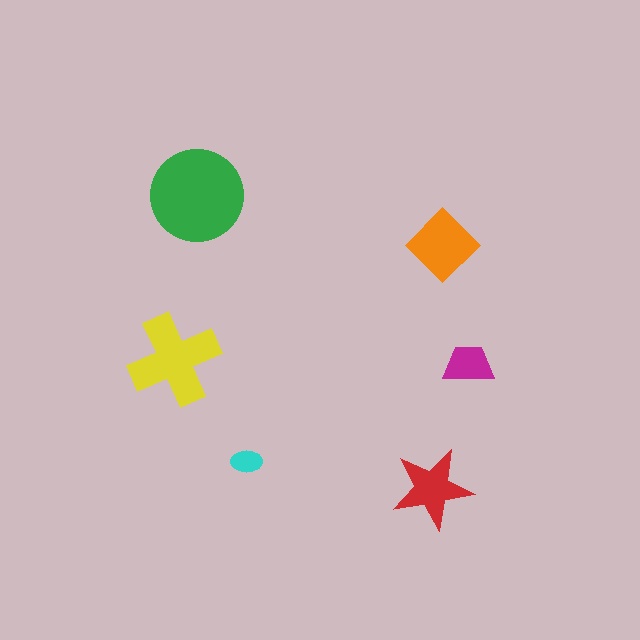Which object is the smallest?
The cyan ellipse.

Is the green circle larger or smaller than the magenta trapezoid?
Larger.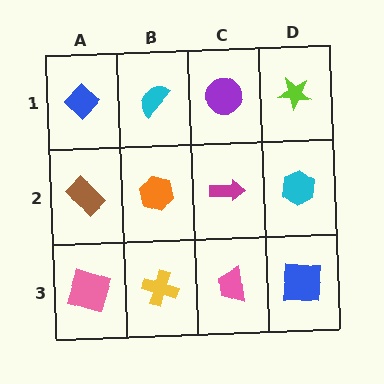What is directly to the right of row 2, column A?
An orange hexagon.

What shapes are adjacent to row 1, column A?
A brown rectangle (row 2, column A), a cyan semicircle (row 1, column B).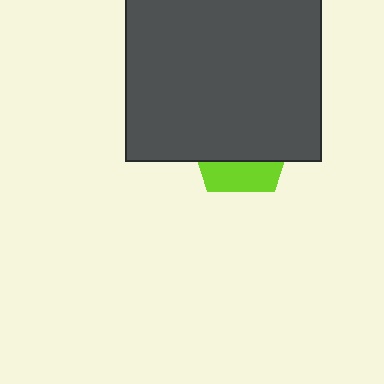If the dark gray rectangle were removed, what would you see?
You would see the complete lime pentagon.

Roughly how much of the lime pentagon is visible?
A small part of it is visible (roughly 30%).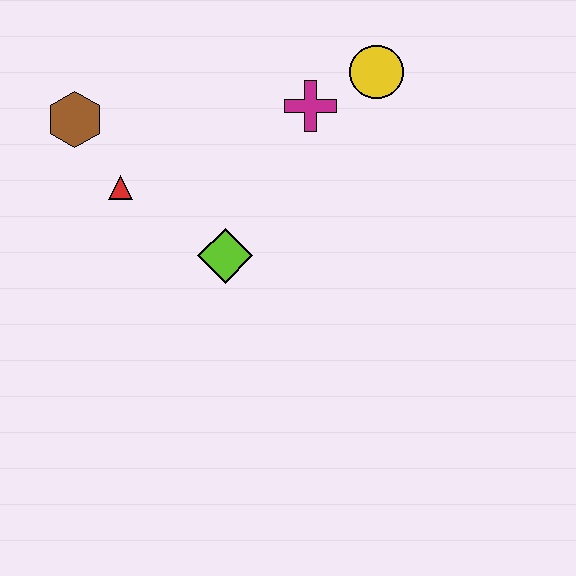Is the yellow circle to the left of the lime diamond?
No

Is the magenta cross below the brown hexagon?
No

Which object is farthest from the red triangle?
The yellow circle is farthest from the red triangle.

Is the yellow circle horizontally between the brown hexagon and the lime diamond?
No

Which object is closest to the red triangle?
The brown hexagon is closest to the red triangle.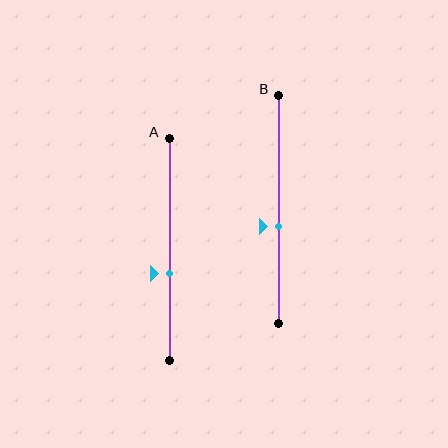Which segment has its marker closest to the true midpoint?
Segment B has its marker closest to the true midpoint.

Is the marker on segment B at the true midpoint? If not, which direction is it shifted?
No, the marker on segment B is shifted downward by about 7% of the segment length.